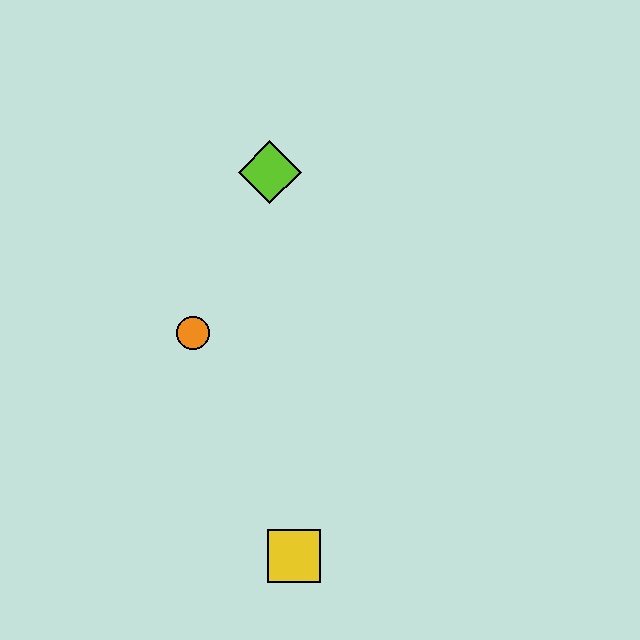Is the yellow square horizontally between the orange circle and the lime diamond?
No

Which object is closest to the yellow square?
The orange circle is closest to the yellow square.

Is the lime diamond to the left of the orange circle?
No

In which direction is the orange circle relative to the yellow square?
The orange circle is above the yellow square.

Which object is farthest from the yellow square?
The lime diamond is farthest from the yellow square.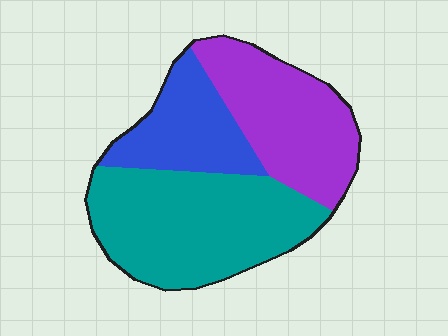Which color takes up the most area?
Teal, at roughly 45%.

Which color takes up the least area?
Blue, at roughly 20%.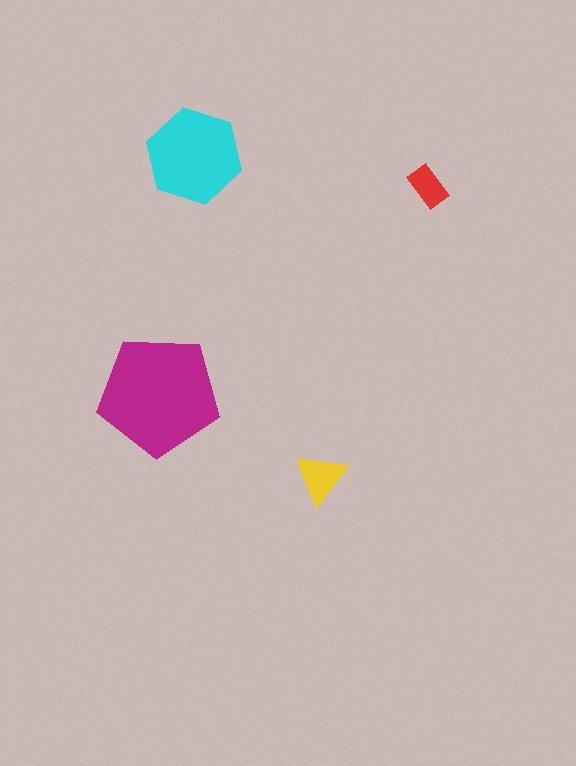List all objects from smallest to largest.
The red rectangle, the yellow triangle, the cyan hexagon, the magenta pentagon.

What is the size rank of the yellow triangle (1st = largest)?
3rd.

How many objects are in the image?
There are 4 objects in the image.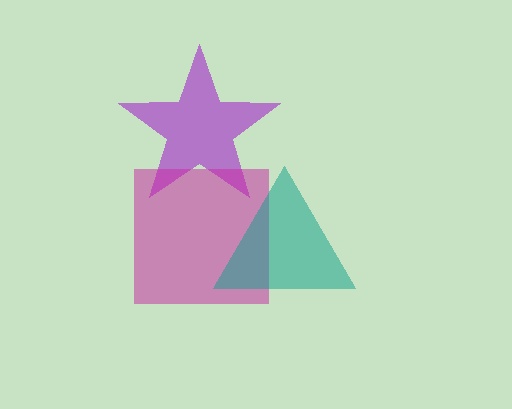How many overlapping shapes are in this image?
There are 3 overlapping shapes in the image.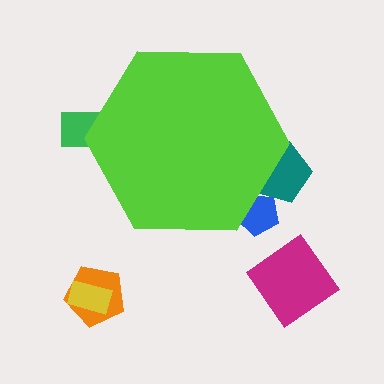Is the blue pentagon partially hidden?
Yes, the blue pentagon is partially hidden behind the lime hexagon.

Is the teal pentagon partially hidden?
Yes, the teal pentagon is partially hidden behind the lime hexagon.